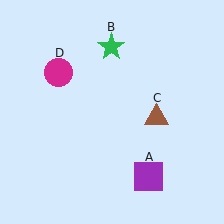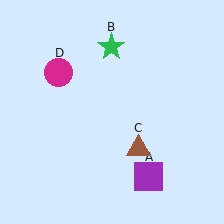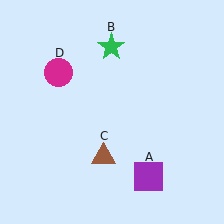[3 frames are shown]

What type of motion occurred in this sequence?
The brown triangle (object C) rotated clockwise around the center of the scene.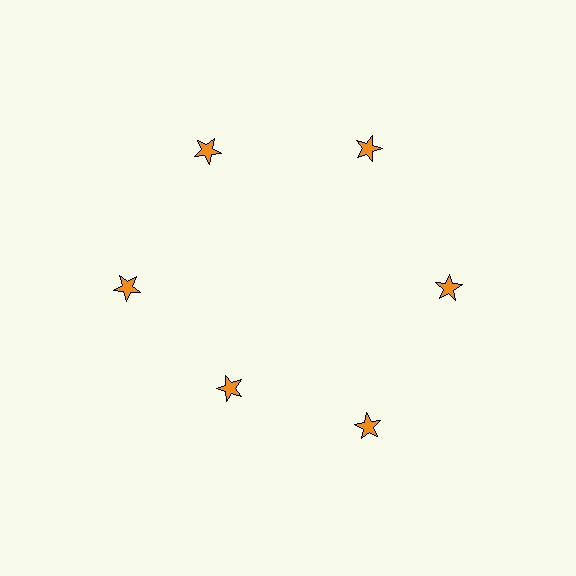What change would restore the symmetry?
The symmetry would be restored by moving it outward, back onto the ring so that all 6 stars sit at equal angles and equal distance from the center.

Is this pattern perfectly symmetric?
No. The 6 orange stars are arranged in a ring, but one element near the 7 o'clock position is pulled inward toward the center, breaking the 6-fold rotational symmetry.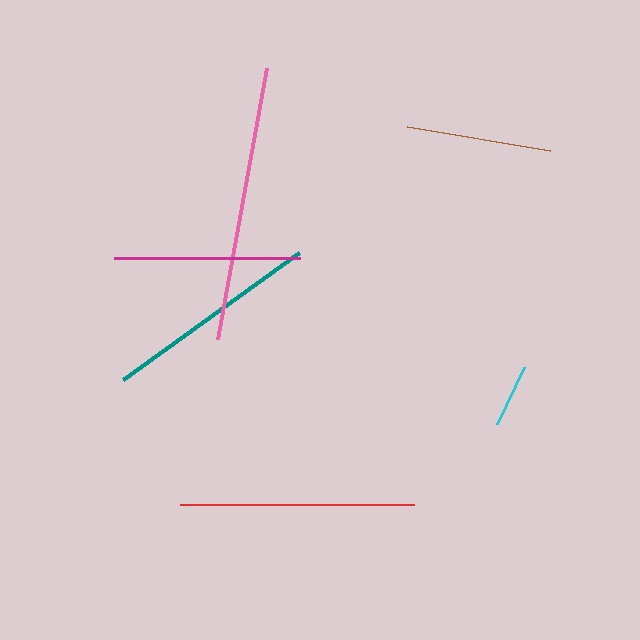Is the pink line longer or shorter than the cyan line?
The pink line is longer than the cyan line.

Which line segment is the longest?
The pink line is the longest at approximately 275 pixels.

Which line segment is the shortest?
The cyan line is the shortest at approximately 64 pixels.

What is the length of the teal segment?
The teal segment is approximately 218 pixels long.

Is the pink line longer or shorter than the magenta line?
The pink line is longer than the magenta line.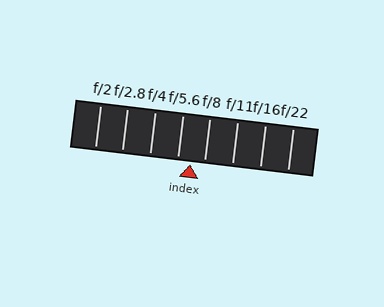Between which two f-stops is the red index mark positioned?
The index mark is between f/5.6 and f/8.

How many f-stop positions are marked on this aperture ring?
There are 8 f-stop positions marked.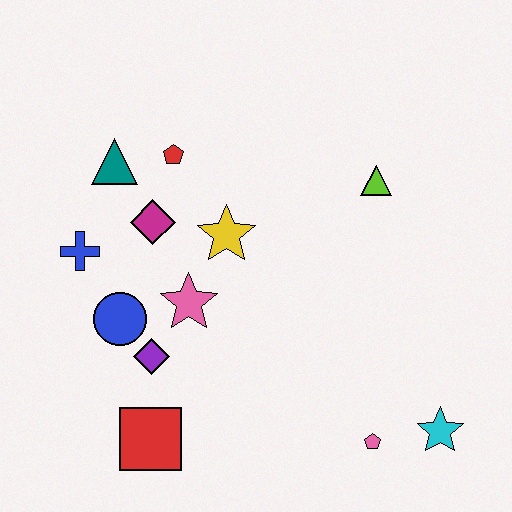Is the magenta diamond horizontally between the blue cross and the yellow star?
Yes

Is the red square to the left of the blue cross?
No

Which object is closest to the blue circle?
The purple diamond is closest to the blue circle.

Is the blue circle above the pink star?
No